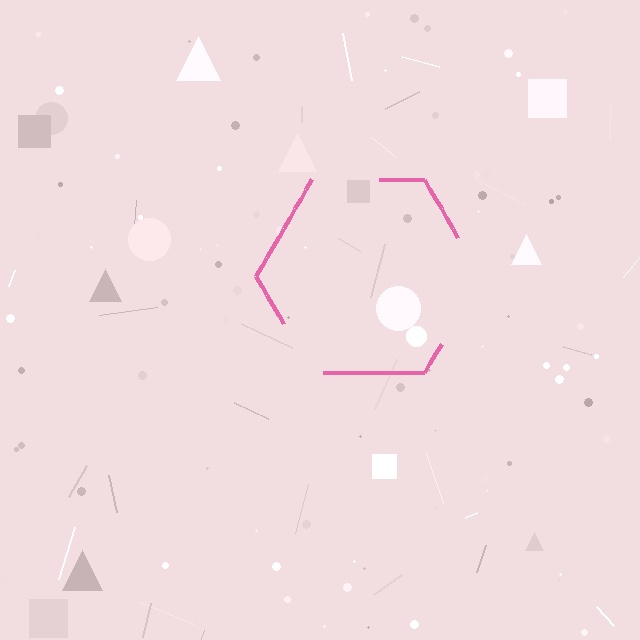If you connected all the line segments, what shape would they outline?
They would outline a hexagon.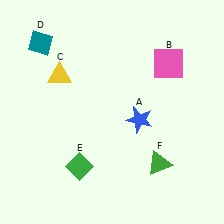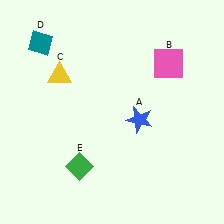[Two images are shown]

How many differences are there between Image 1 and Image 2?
There is 1 difference between the two images.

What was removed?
The green triangle (F) was removed in Image 2.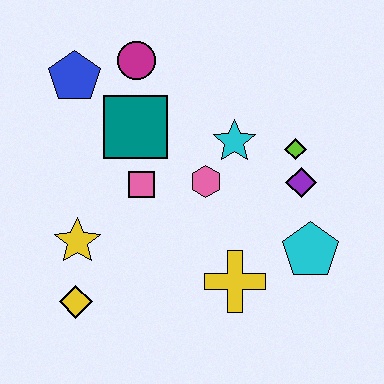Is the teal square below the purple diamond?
No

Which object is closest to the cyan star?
The pink hexagon is closest to the cyan star.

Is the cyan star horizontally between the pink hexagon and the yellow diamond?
No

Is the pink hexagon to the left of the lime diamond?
Yes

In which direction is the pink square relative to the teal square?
The pink square is below the teal square.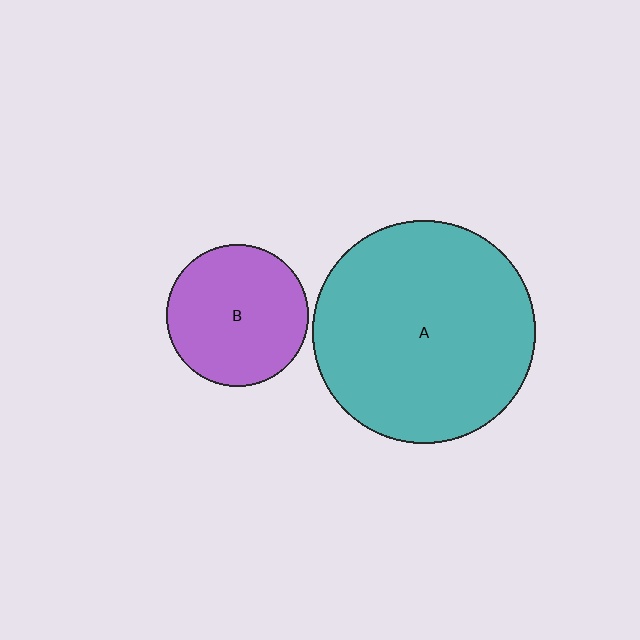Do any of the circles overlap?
No, none of the circles overlap.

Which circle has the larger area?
Circle A (teal).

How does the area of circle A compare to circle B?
Approximately 2.4 times.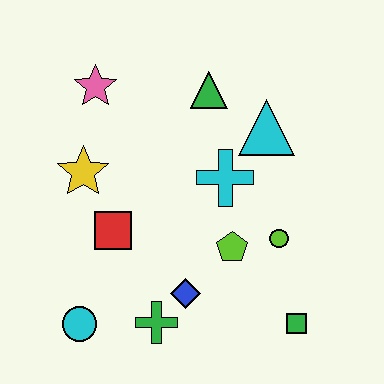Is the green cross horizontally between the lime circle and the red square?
Yes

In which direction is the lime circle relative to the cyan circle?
The lime circle is to the right of the cyan circle.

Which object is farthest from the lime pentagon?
The pink star is farthest from the lime pentagon.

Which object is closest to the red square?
The yellow star is closest to the red square.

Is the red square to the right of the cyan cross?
No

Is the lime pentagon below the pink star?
Yes